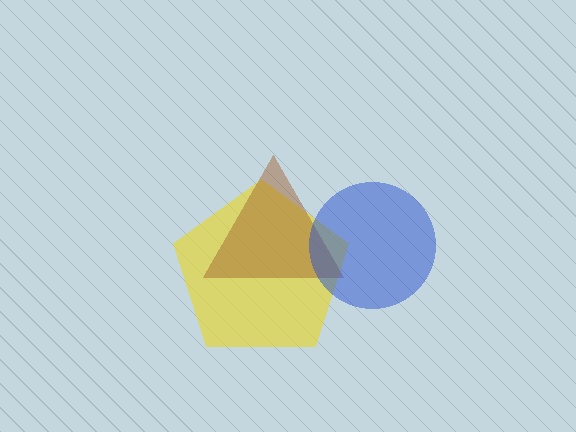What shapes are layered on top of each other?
The layered shapes are: a yellow pentagon, a brown triangle, a blue circle.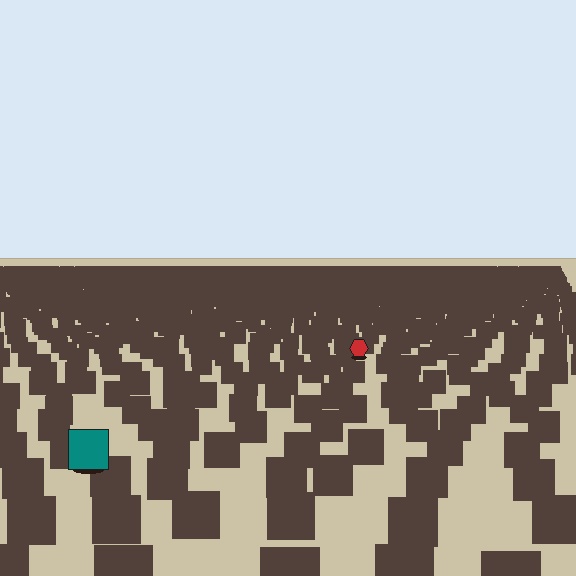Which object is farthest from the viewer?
The red hexagon is farthest from the viewer. It appears smaller and the ground texture around it is denser.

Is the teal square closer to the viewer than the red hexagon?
Yes. The teal square is closer — you can tell from the texture gradient: the ground texture is coarser near it.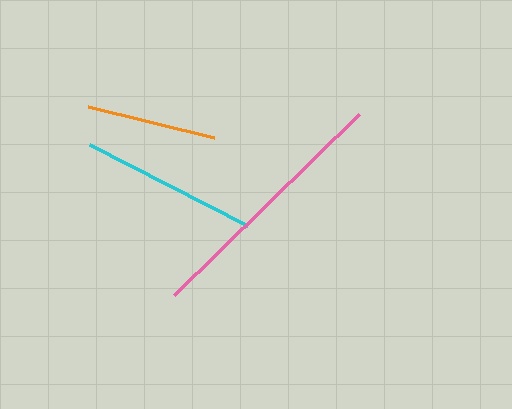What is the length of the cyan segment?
The cyan segment is approximately 178 pixels long.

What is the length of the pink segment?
The pink segment is approximately 259 pixels long.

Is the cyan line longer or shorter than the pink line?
The pink line is longer than the cyan line.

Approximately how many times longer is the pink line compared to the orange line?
The pink line is approximately 2.0 times the length of the orange line.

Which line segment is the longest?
The pink line is the longest at approximately 259 pixels.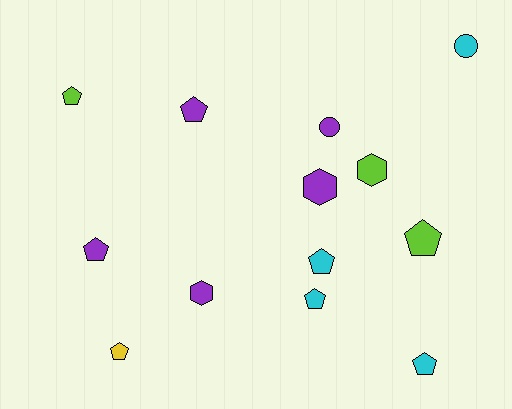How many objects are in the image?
There are 13 objects.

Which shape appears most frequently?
Pentagon, with 8 objects.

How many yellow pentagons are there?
There is 1 yellow pentagon.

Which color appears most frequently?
Purple, with 5 objects.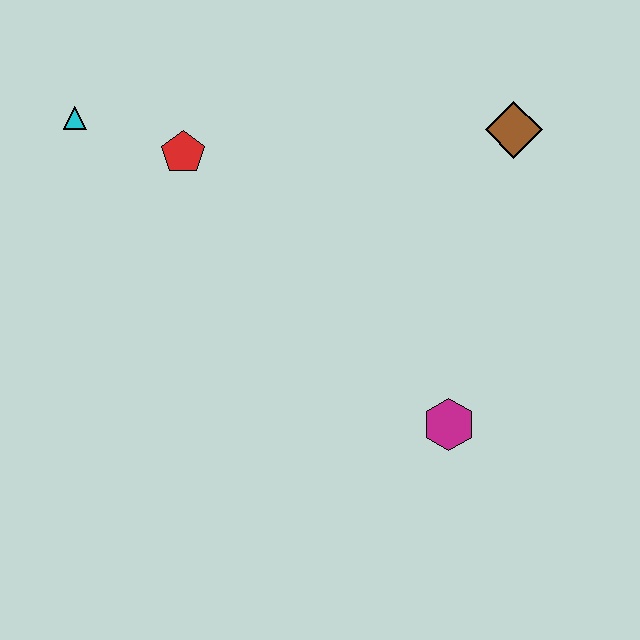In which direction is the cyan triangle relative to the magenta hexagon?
The cyan triangle is to the left of the magenta hexagon.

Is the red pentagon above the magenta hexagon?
Yes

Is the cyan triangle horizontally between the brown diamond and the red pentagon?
No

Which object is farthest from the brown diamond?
The cyan triangle is farthest from the brown diamond.